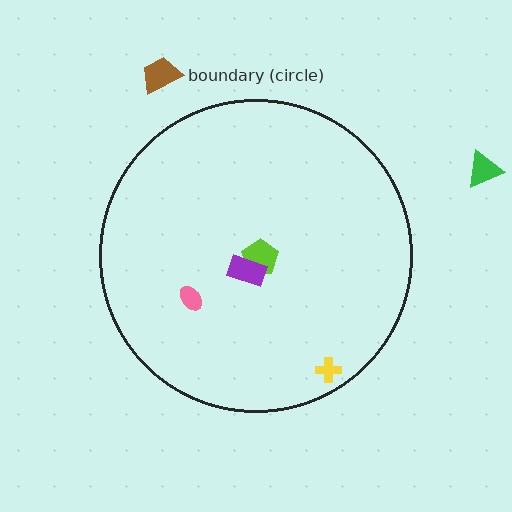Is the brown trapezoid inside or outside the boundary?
Outside.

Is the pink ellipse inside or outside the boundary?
Inside.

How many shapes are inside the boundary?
4 inside, 2 outside.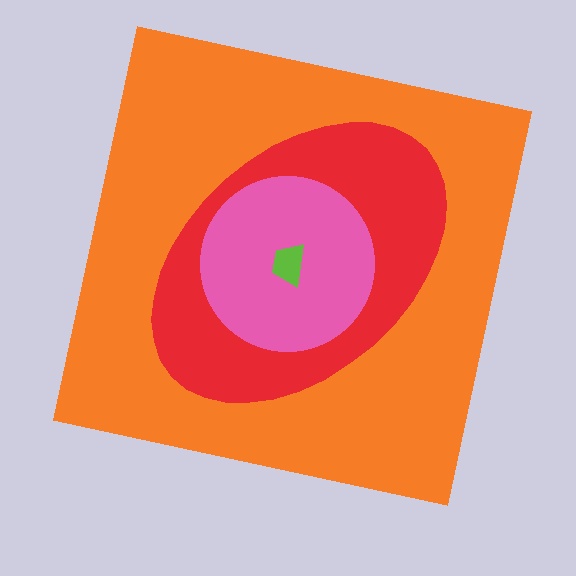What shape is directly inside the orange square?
The red ellipse.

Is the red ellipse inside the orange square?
Yes.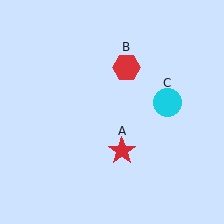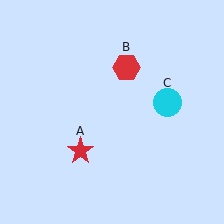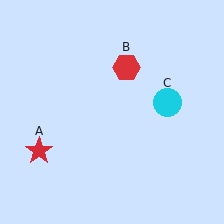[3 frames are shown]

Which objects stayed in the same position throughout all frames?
Red hexagon (object B) and cyan circle (object C) remained stationary.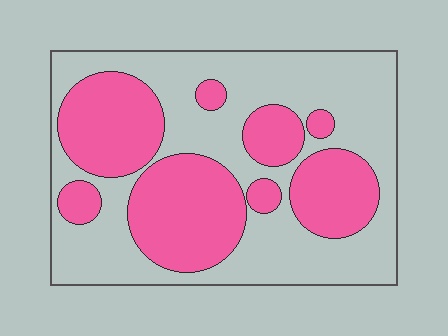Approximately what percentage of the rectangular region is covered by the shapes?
Approximately 40%.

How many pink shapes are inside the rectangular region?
8.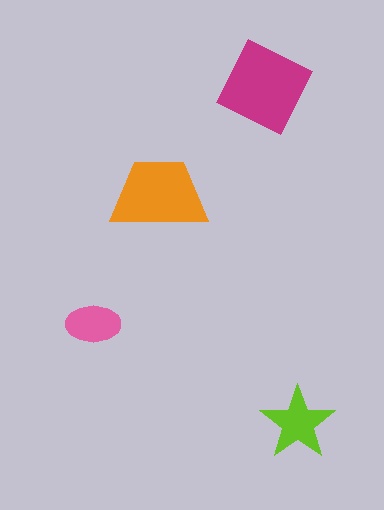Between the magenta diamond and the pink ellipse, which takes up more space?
The magenta diamond.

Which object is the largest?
The magenta diamond.